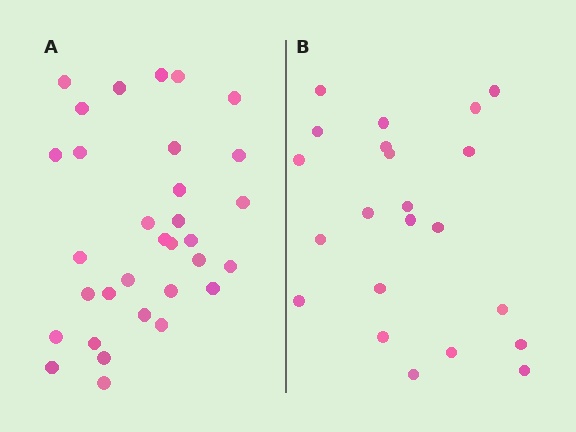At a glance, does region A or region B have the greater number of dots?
Region A (the left region) has more dots.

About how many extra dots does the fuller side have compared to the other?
Region A has roughly 10 or so more dots than region B.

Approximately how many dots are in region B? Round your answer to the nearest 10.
About 20 dots. (The exact count is 22, which rounds to 20.)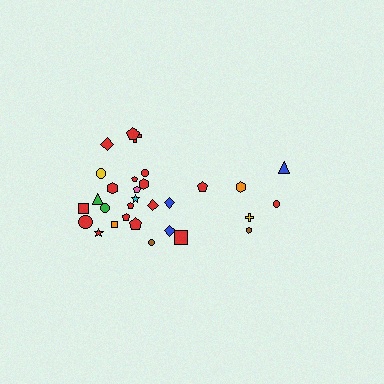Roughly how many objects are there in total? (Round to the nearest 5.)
Roughly 30 objects in total.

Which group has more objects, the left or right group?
The left group.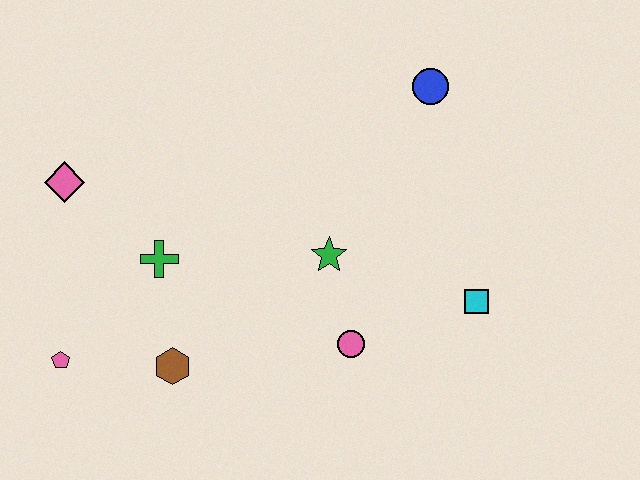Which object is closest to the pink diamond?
The green cross is closest to the pink diamond.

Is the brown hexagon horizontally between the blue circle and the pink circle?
No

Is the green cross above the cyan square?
Yes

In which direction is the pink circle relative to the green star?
The pink circle is below the green star.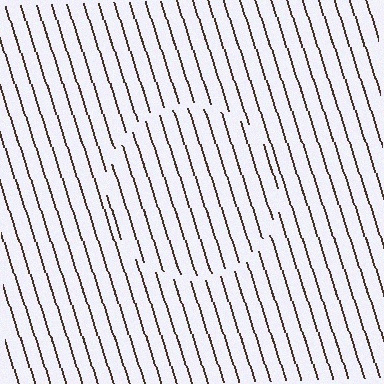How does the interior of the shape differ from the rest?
The interior of the shape contains the same grating, shifted by half a period — the contour is defined by the phase discontinuity where line-ends from the inner and outer gratings abut.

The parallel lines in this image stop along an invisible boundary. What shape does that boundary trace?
An illusory circle. The interior of the shape contains the same grating, shifted by half a period — the contour is defined by the phase discontinuity where line-ends from the inner and outer gratings abut.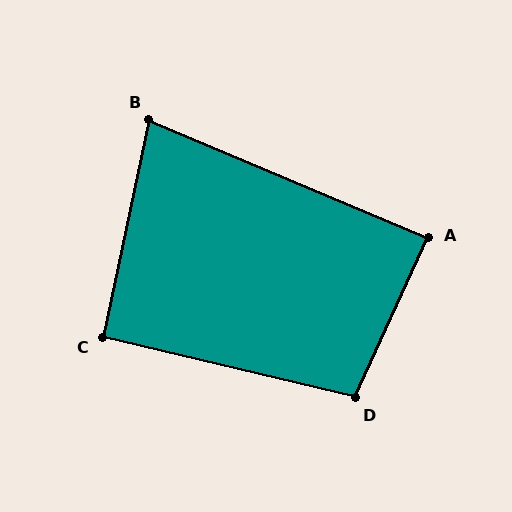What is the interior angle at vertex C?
Approximately 92 degrees (approximately right).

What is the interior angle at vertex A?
Approximately 88 degrees (approximately right).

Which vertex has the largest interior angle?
D, at approximately 101 degrees.